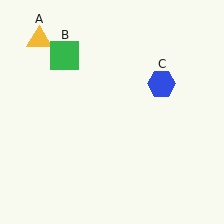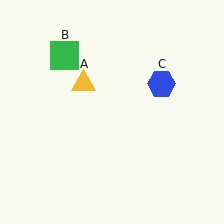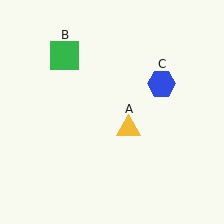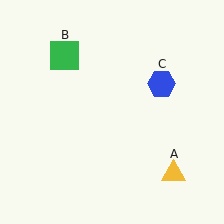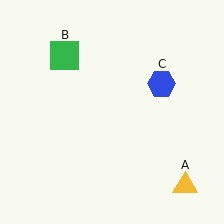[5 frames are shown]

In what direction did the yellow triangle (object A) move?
The yellow triangle (object A) moved down and to the right.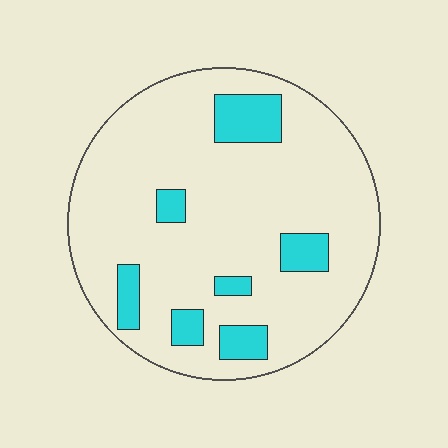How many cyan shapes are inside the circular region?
7.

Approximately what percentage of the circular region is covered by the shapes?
Approximately 15%.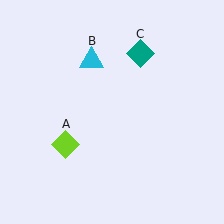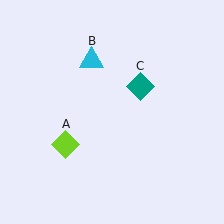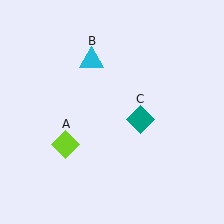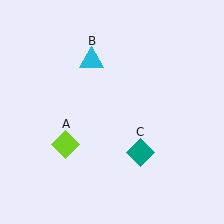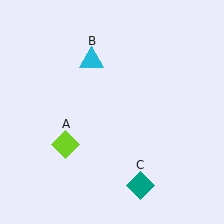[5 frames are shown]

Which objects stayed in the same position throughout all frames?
Lime diamond (object A) and cyan triangle (object B) remained stationary.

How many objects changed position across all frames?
1 object changed position: teal diamond (object C).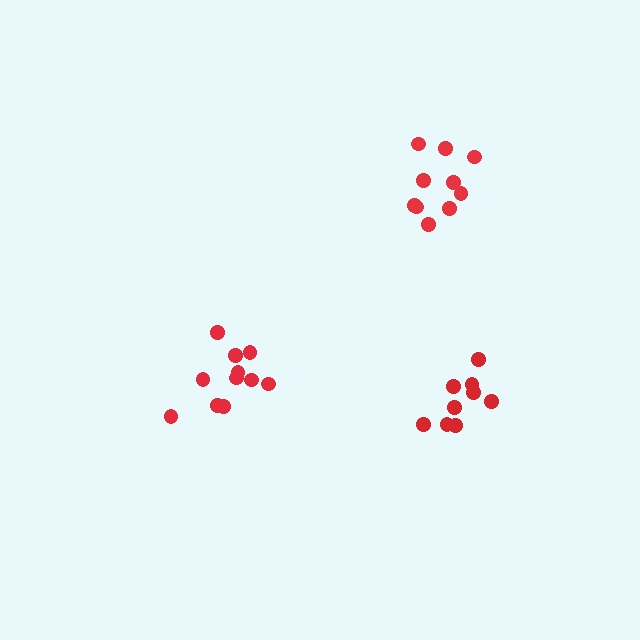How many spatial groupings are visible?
There are 3 spatial groupings.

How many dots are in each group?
Group 1: 9 dots, Group 2: 10 dots, Group 3: 11 dots (30 total).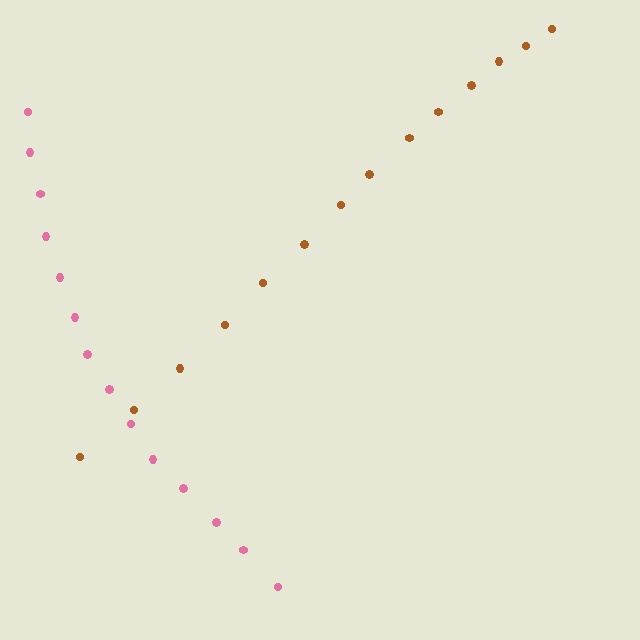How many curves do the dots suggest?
There are 2 distinct paths.